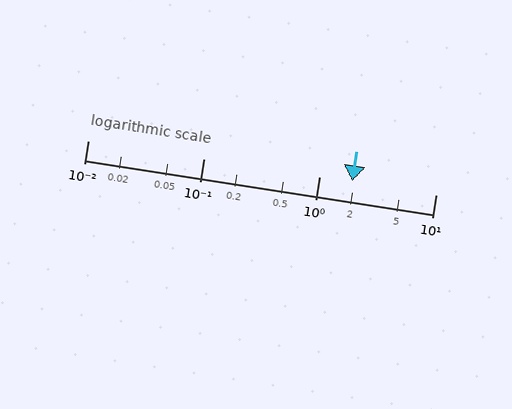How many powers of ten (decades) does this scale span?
The scale spans 3 decades, from 0.01 to 10.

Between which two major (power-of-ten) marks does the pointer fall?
The pointer is between 1 and 10.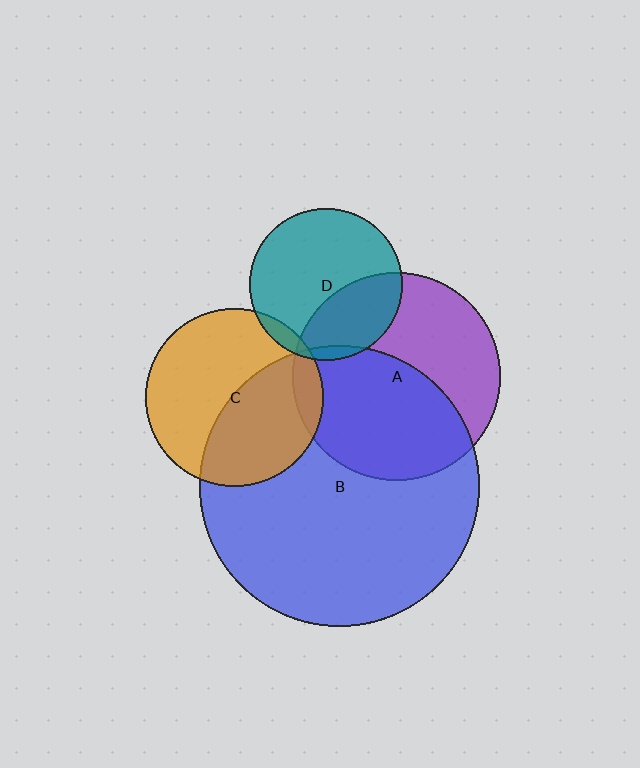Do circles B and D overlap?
Yes.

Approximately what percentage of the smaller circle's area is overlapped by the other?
Approximately 5%.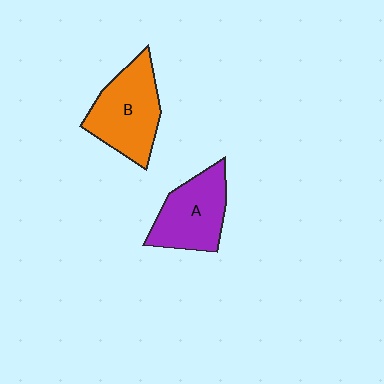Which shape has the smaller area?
Shape A (purple).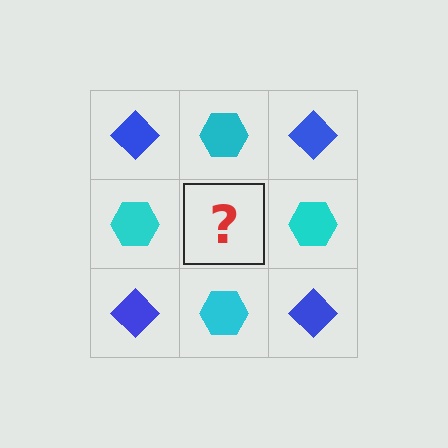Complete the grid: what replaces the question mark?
The question mark should be replaced with a blue diamond.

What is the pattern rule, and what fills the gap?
The rule is that it alternates blue diamond and cyan hexagon in a checkerboard pattern. The gap should be filled with a blue diamond.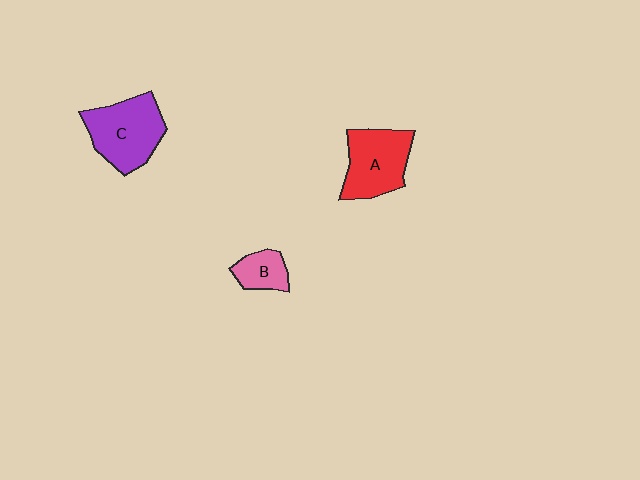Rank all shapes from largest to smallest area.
From largest to smallest: C (purple), A (red), B (pink).